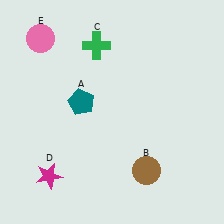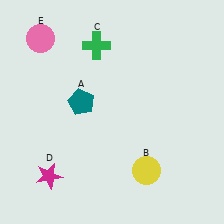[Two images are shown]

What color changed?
The circle (B) changed from brown in Image 1 to yellow in Image 2.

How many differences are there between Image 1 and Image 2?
There is 1 difference between the two images.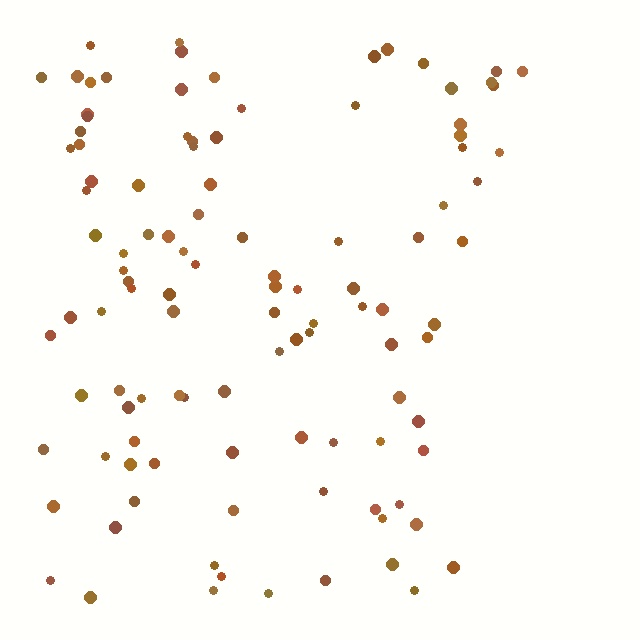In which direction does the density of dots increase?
From right to left, with the left side densest.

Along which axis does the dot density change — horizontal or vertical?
Horizontal.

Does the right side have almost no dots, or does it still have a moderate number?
Still a moderate number, just noticeably fewer than the left.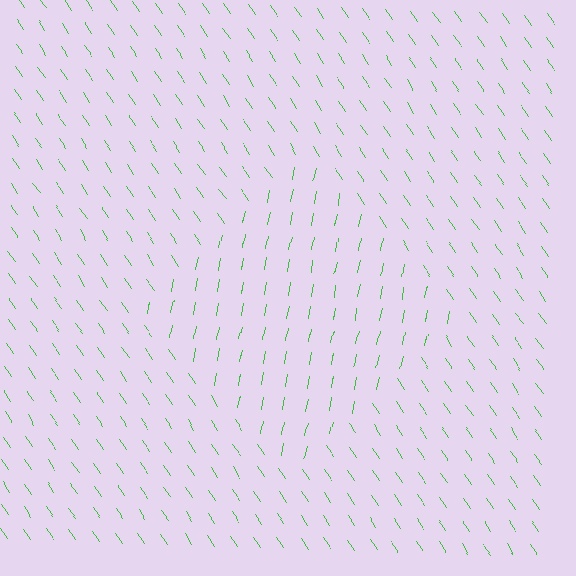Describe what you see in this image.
The image is filled with small green line segments. A diamond region in the image has lines oriented differently from the surrounding lines, creating a visible texture boundary.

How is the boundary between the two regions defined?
The boundary is defined purely by a change in line orientation (approximately 45 degrees difference). All lines are the same color and thickness.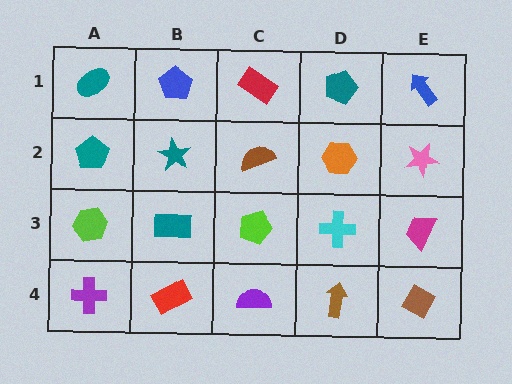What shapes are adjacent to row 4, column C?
A lime pentagon (row 3, column C), a red rectangle (row 4, column B), a brown arrow (row 4, column D).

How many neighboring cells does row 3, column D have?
4.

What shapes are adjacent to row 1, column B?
A teal star (row 2, column B), a teal ellipse (row 1, column A), a red rectangle (row 1, column C).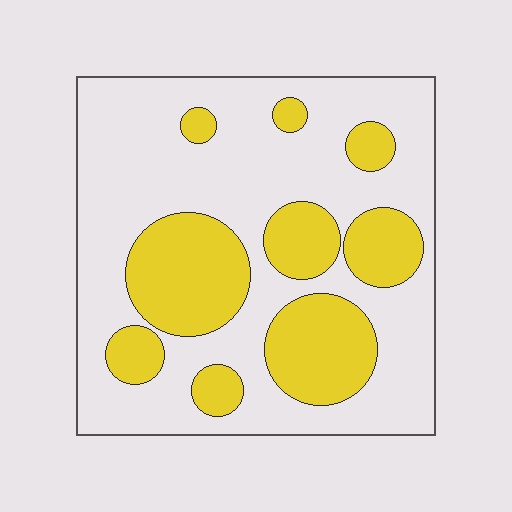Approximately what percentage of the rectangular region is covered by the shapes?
Approximately 30%.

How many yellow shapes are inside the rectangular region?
9.